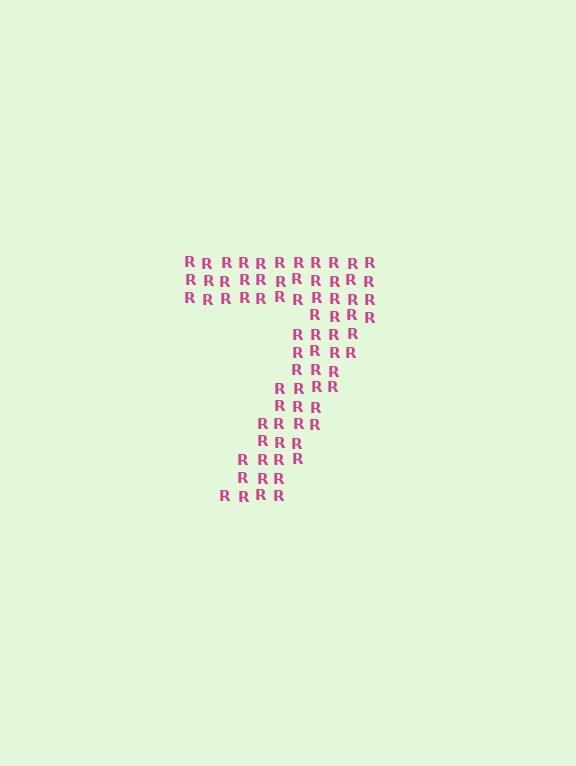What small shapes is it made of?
It is made of small letter R's.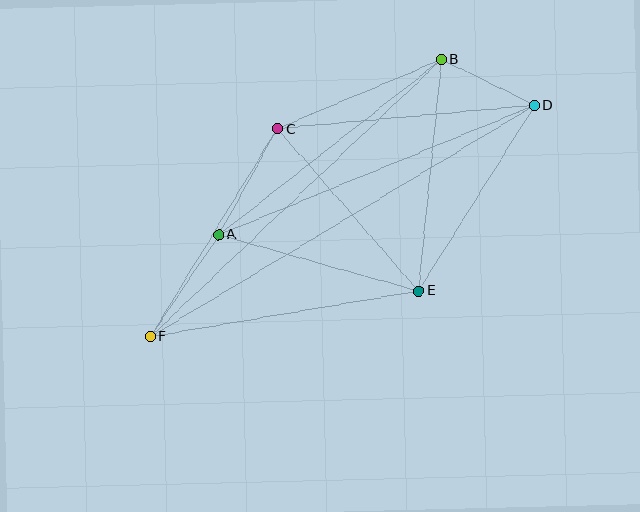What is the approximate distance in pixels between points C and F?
The distance between C and F is approximately 244 pixels.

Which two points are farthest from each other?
Points D and F are farthest from each other.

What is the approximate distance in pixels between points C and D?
The distance between C and D is approximately 258 pixels.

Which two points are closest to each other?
Points B and D are closest to each other.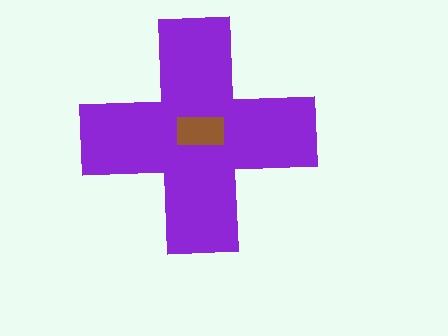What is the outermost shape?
The purple cross.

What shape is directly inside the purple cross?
The brown rectangle.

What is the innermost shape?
The brown rectangle.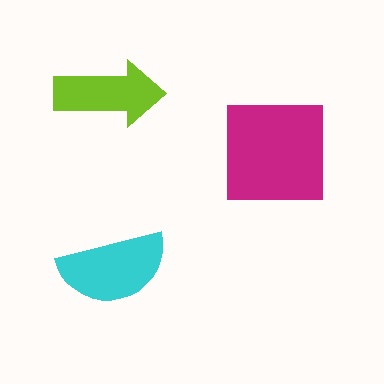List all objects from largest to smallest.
The magenta square, the cyan semicircle, the lime arrow.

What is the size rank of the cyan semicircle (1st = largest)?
2nd.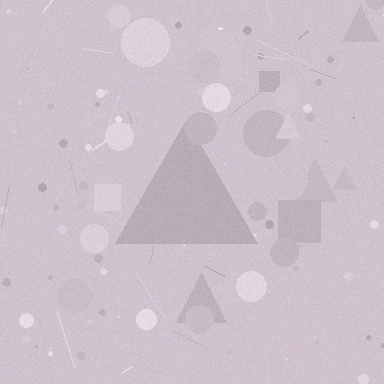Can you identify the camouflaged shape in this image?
The camouflaged shape is a triangle.